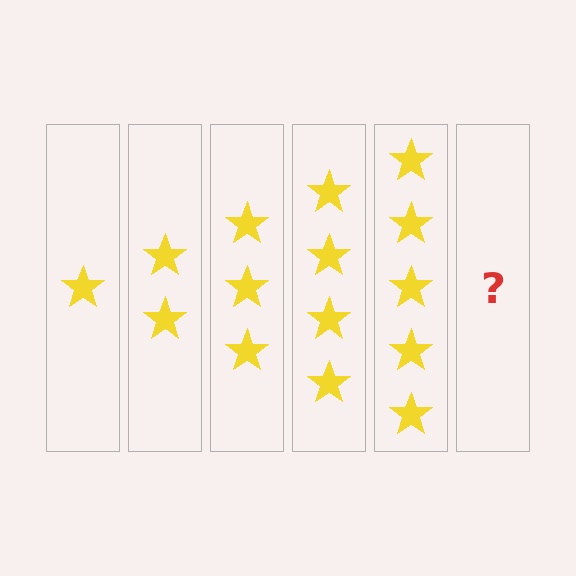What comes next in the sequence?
The next element should be 6 stars.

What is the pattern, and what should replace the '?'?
The pattern is that each step adds one more star. The '?' should be 6 stars.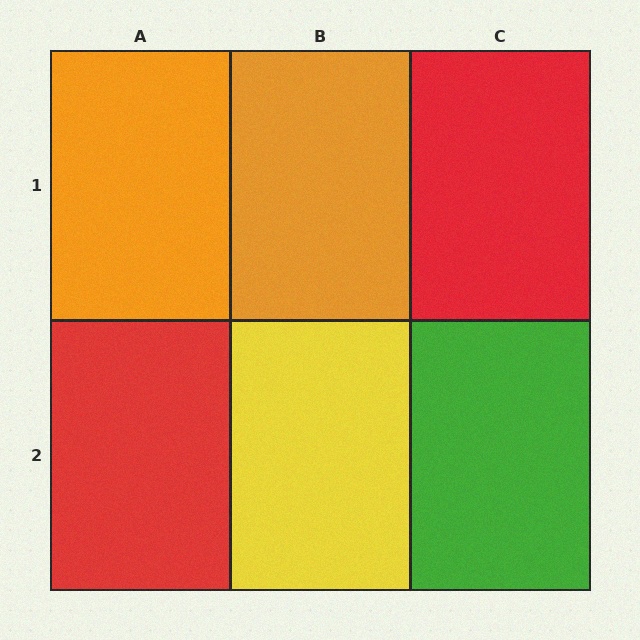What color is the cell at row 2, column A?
Red.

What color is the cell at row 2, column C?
Green.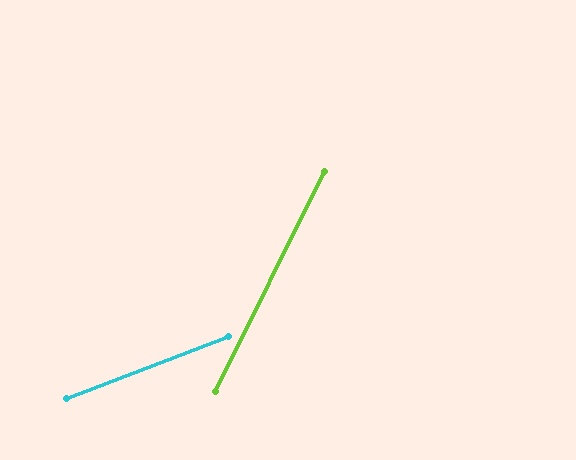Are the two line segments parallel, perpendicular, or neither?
Neither parallel nor perpendicular — they differ by about 43°.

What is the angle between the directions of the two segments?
Approximately 43 degrees.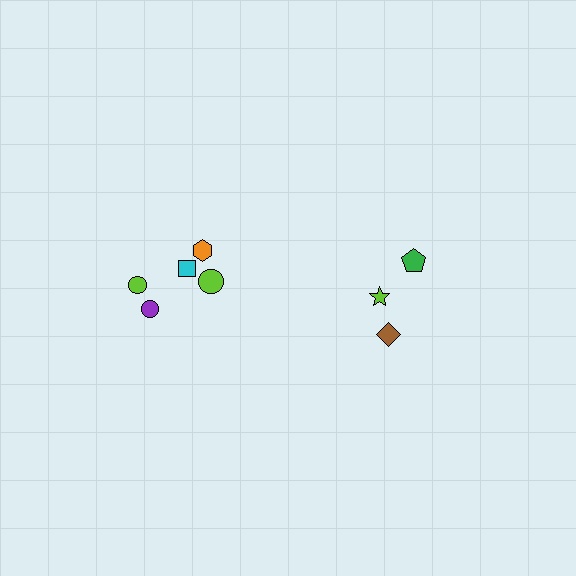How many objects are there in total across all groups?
There are 8 objects.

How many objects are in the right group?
There are 3 objects.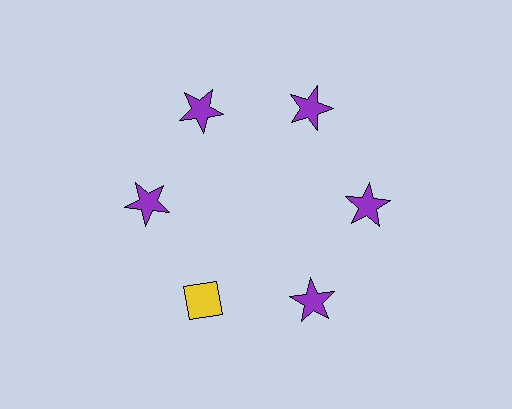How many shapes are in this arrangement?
There are 6 shapes arranged in a ring pattern.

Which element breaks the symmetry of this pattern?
The yellow diamond at roughly the 7 o'clock position breaks the symmetry. All other shapes are purple stars.